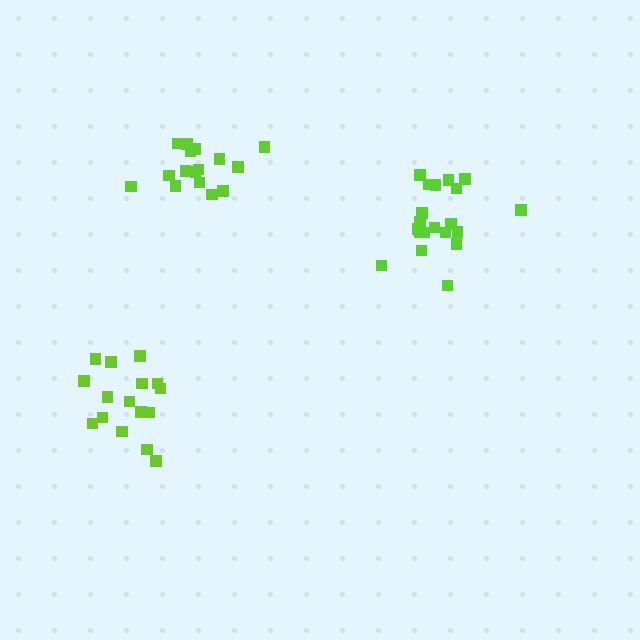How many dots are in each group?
Group 1: 16 dots, Group 2: 16 dots, Group 3: 20 dots (52 total).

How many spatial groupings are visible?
There are 3 spatial groupings.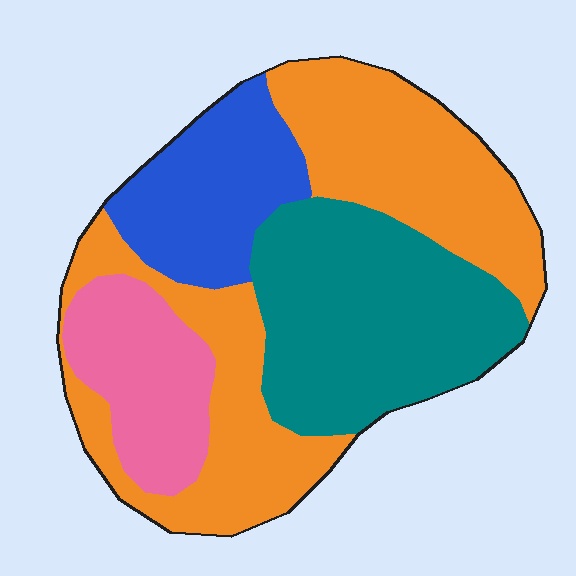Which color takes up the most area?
Orange, at roughly 40%.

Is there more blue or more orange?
Orange.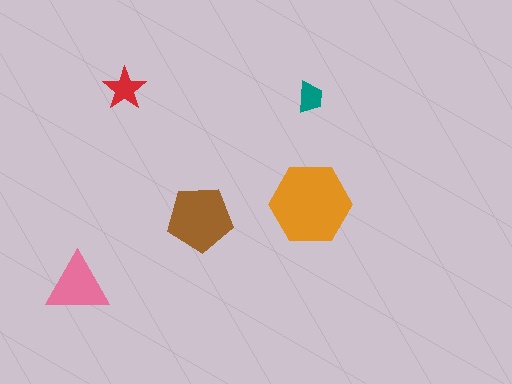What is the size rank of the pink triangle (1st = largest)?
3rd.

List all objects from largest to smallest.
The orange hexagon, the brown pentagon, the pink triangle, the red star, the teal trapezoid.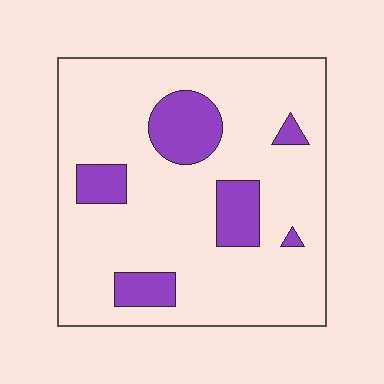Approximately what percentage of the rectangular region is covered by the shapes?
Approximately 15%.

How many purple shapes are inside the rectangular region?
6.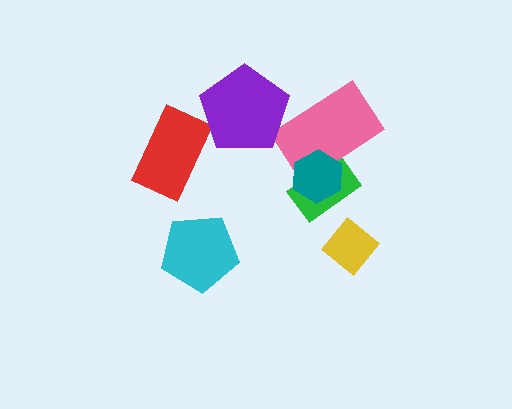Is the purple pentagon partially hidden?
No, no other shape covers it.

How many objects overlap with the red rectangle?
0 objects overlap with the red rectangle.